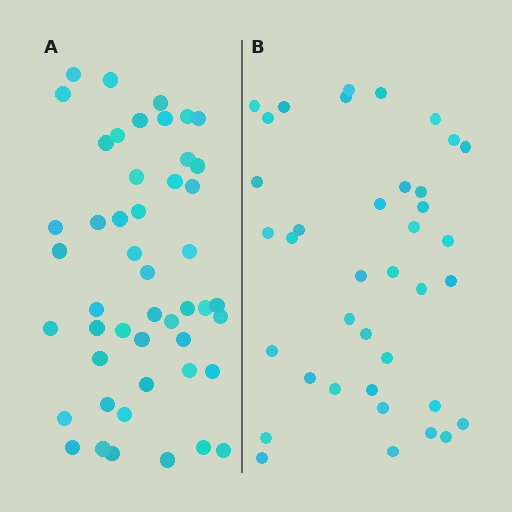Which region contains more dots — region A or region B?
Region A (the left region) has more dots.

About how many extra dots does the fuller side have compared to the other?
Region A has roughly 10 or so more dots than region B.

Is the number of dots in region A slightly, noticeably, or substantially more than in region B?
Region A has noticeably more, but not dramatically so. The ratio is roughly 1.3 to 1.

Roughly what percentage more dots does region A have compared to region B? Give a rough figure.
About 25% more.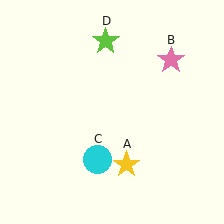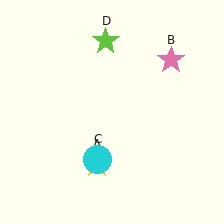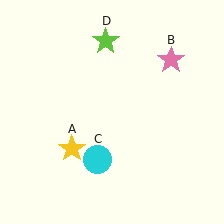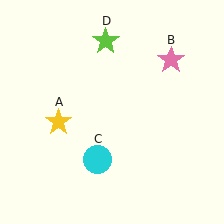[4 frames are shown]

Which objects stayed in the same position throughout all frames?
Pink star (object B) and cyan circle (object C) and lime star (object D) remained stationary.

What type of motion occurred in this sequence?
The yellow star (object A) rotated clockwise around the center of the scene.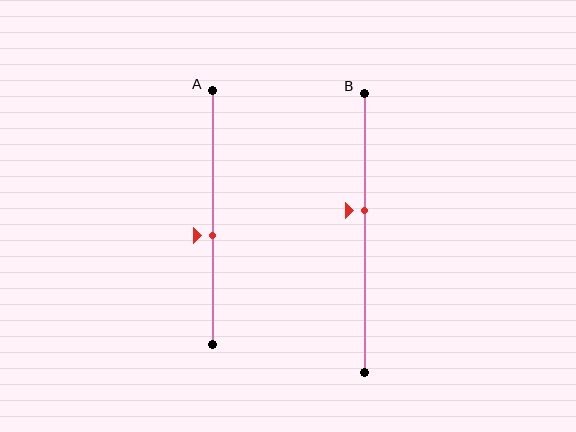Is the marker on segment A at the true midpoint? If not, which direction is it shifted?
No, the marker on segment A is shifted downward by about 7% of the segment length.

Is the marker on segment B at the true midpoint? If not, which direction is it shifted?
No, the marker on segment B is shifted upward by about 8% of the segment length.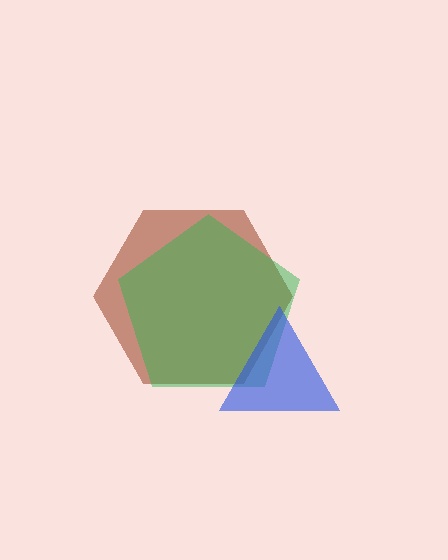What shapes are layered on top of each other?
The layered shapes are: a brown hexagon, a green pentagon, a blue triangle.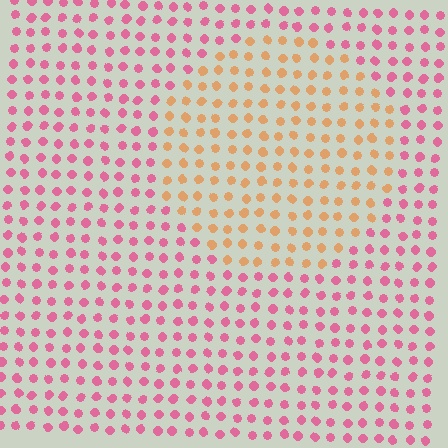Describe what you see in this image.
The image is filled with small pink elements in a uniform arrangement. A circle-shaped region is visible where the elements are tinted to a slightly different hue, forming a subtle color boundary.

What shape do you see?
I see a circle.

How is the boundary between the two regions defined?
The boundary is defined purely by a slight shift in hue (about 53 degrees). Spacing, size, and orientation are identical on both sides.